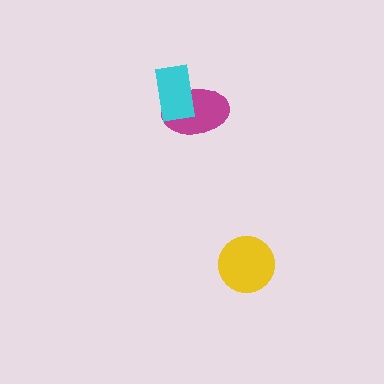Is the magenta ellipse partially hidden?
Yes, it is partially covered by another shape.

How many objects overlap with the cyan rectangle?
1 object overlaps with the cyan rectangle.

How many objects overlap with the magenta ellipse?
1 object overlaps with the magenta ellipse.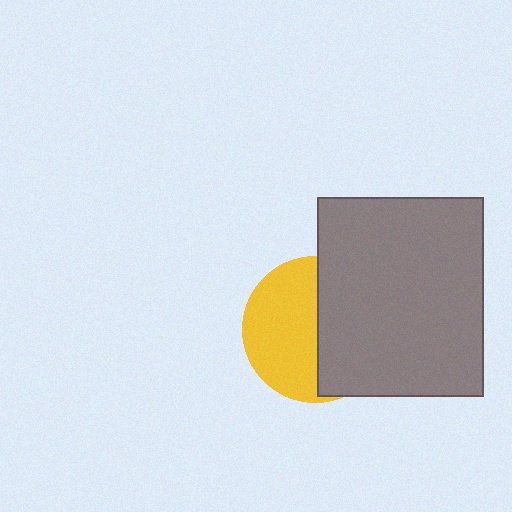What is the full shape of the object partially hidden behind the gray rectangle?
The partially hidden object is a yellow circle.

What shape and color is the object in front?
The object in front is a gray rectangle.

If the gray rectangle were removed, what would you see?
You would see the complete yellow circle.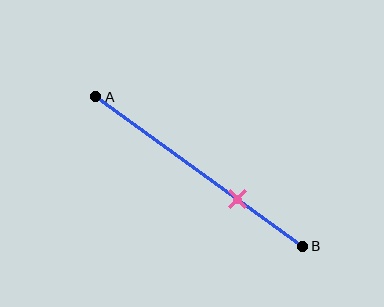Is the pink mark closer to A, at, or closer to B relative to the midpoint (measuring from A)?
The pink mark is closer to point B than the midpoint of segment AB.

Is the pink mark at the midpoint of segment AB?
No, the mark is at about 70% from A, not at the 50% midpoint.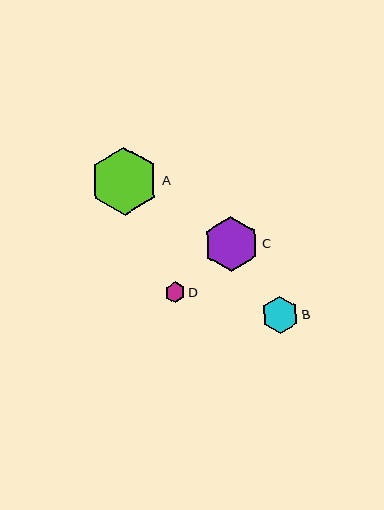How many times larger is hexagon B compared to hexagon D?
Hexagon B is approximately 1.8 times the size of hexagon D.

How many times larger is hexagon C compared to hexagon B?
Hexagon C is approximately 1.5 times the size of hexagon B.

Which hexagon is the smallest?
Hexagon D is the smallest with a size of approximately 20 pixels.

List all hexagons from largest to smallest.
From largest to smallest: A, C, B, D.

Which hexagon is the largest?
Hexagon A is the largest with a size of approximately 69 pixels.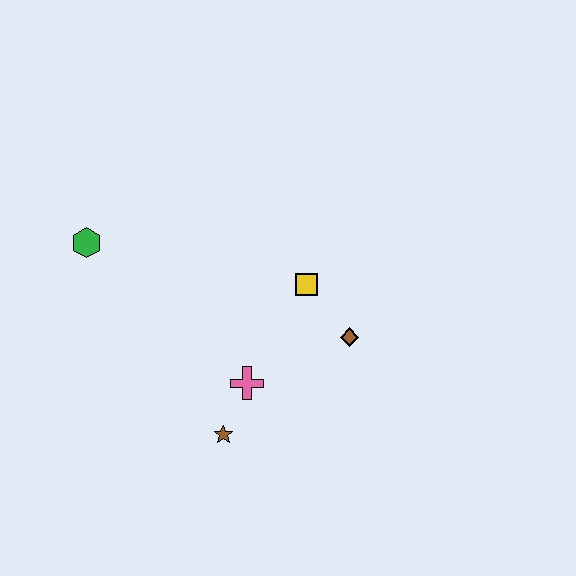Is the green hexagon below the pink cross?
No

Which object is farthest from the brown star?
The green hexagon is farthest from the brown star.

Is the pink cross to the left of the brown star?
No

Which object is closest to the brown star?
The pink cross is closest to the brown star.